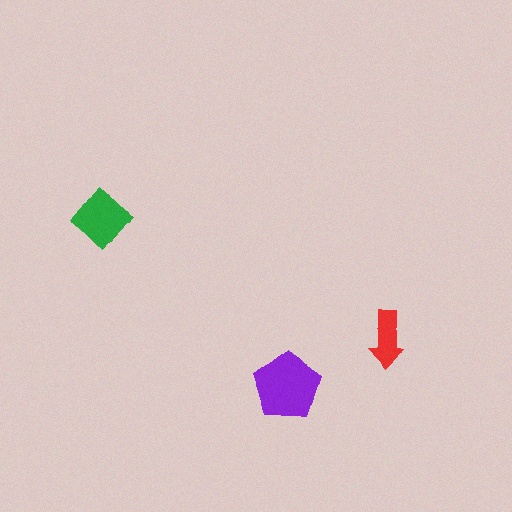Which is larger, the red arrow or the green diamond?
The green diamond.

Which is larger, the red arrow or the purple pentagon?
The purple pentagon.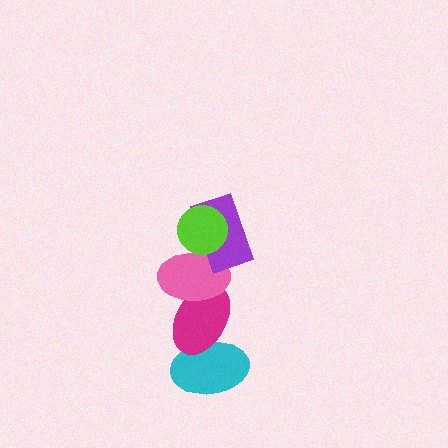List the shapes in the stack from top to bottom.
From top to bottom: the lime circle, the purple rectangle, the pink ellipse, the magenta ellipse, the cyan ellipse.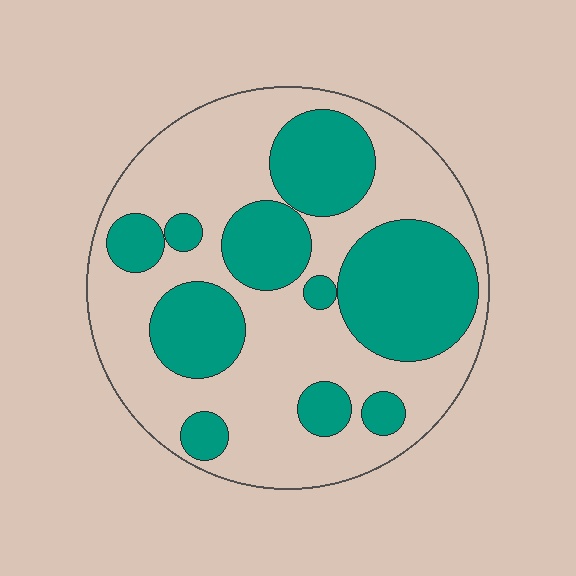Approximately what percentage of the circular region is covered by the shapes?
Approximately 40%.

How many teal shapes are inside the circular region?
10.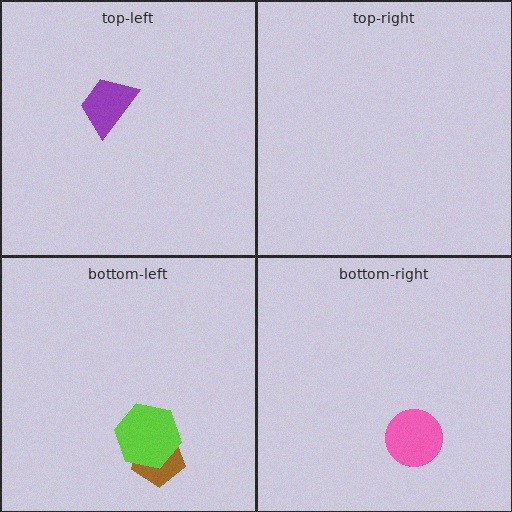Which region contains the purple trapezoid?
The top-left region.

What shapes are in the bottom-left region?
The brown pentagon, the lime hexagon.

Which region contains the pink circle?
The bottom-right region.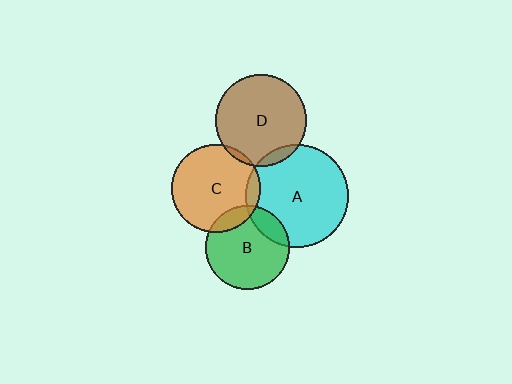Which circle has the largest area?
Circle A (cyan).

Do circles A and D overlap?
Yes.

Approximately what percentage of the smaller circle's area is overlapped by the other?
Approximately 5%.